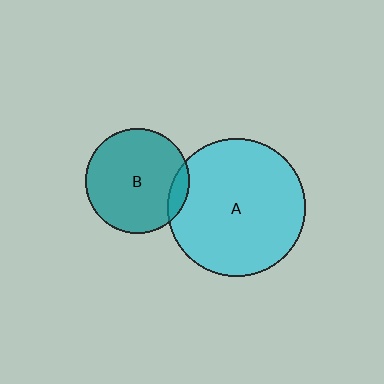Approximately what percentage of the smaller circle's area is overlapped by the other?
Approximately 10%.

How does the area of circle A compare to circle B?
Approximately 1.8 times.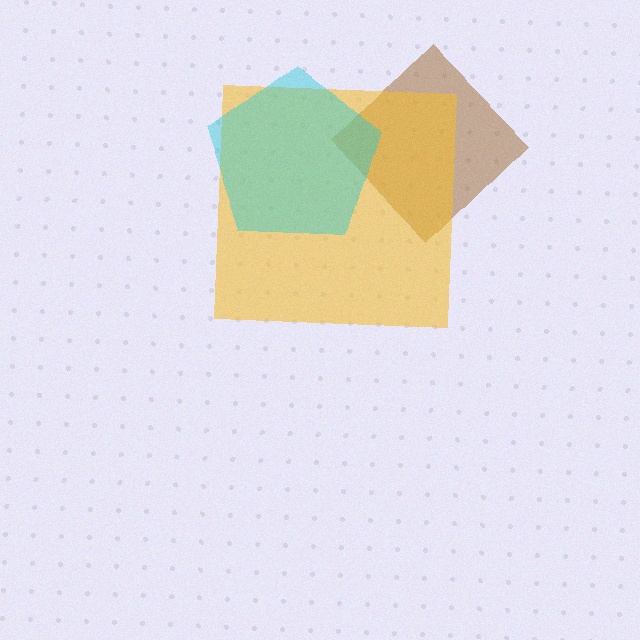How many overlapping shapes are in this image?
There are 3 overlapping shapes in the image.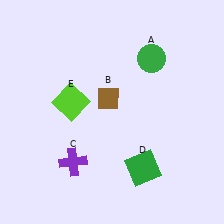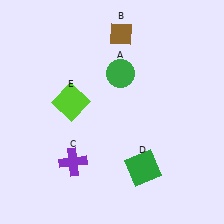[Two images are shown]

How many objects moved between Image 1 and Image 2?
2 objects moved between the two images.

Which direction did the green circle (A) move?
The green circle (A) moved left.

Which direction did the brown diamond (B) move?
The brown diamond (B) moved up.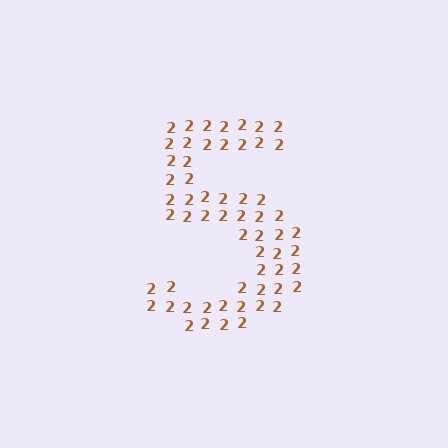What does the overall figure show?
The overall figure shows the digit 5.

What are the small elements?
The small elements are digit 2's.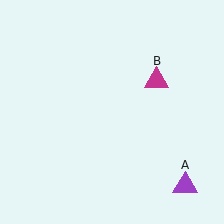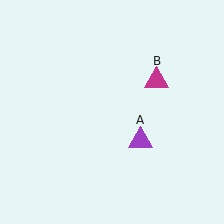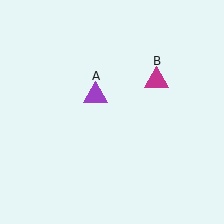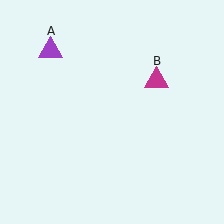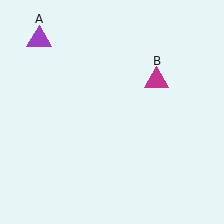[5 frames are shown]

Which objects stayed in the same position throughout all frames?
Magenta triangle (object B) remained stationary.